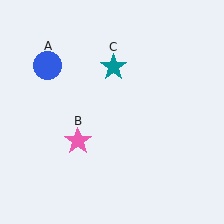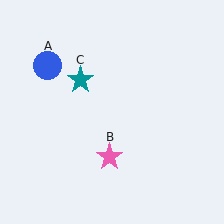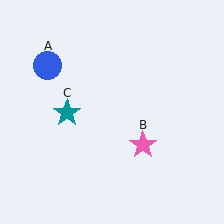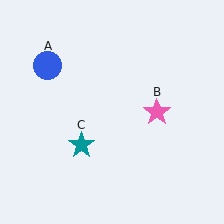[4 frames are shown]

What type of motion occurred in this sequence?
The pink star (object B), teal star (object C) rotated counterclockwise around the center of the scene.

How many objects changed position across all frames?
2 objects changed position: pink star (object B), teal star (object C).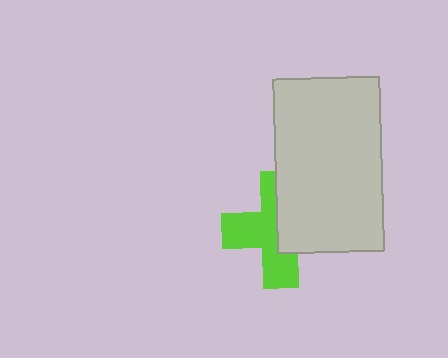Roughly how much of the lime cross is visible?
About half of it is visible (roughly 56%).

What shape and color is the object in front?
The object in front is a light gray rectangle.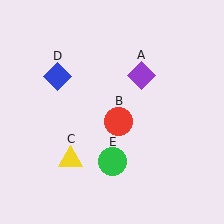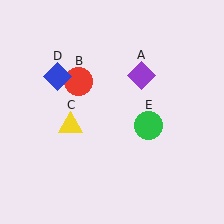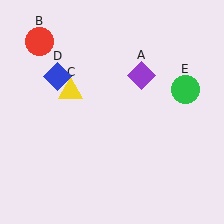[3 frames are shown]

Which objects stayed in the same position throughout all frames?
Purple diamond (object A) and blue diamond (object D) remained stationary.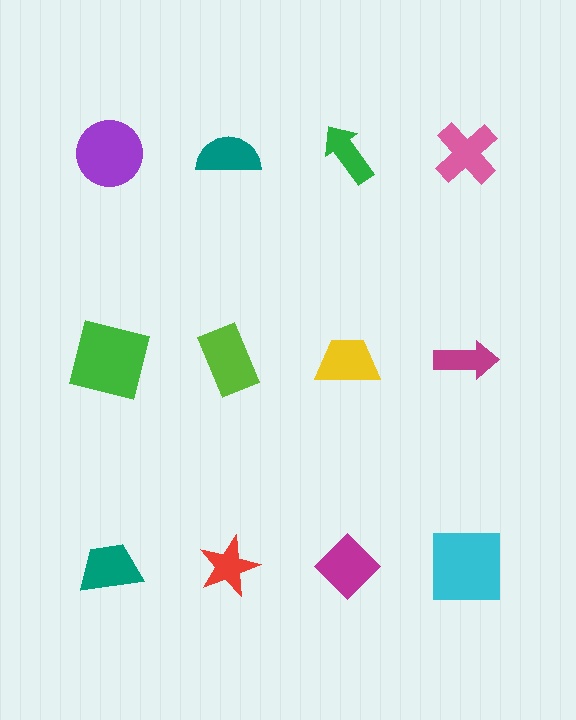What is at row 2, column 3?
A yellow trapezoid.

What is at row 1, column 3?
A green arrow.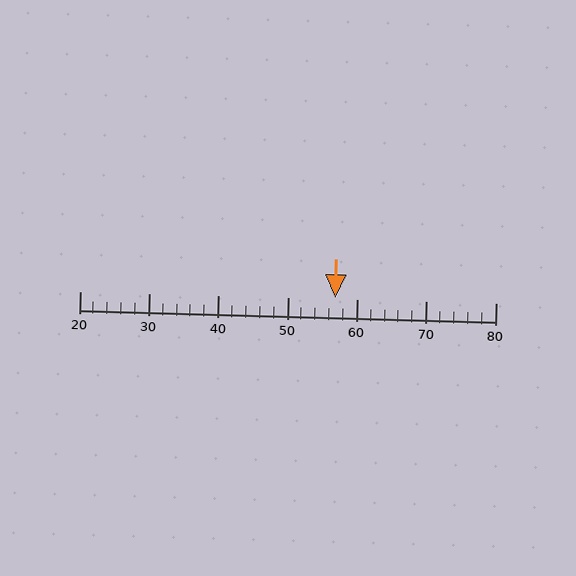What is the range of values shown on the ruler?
The ruler shows values from 20 to 80.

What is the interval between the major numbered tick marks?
The major tick marks are spaced 10 units apart.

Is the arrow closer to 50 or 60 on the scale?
The arrow is closer to 60.